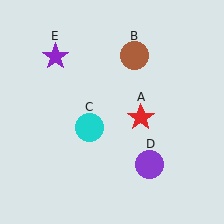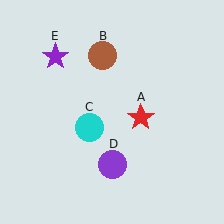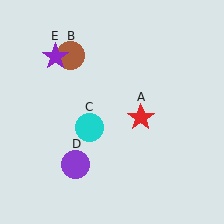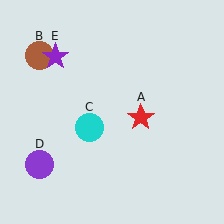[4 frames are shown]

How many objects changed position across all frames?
2 objects changed position: brown circle (object B), purple circle (object D).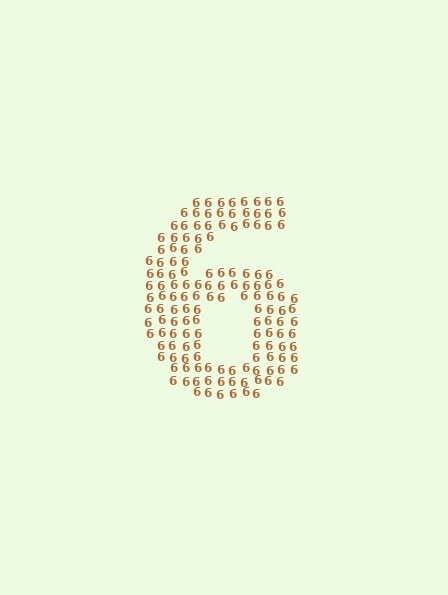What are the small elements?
The small elements are digit 6's.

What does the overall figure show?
The overall figure shows the digit 6.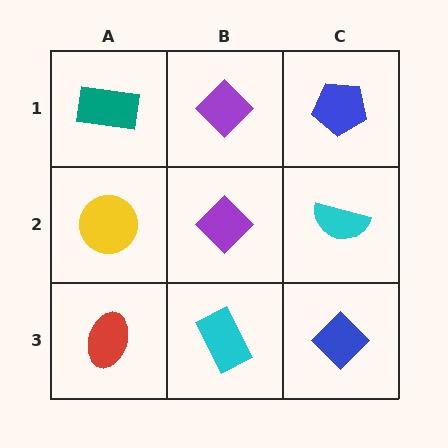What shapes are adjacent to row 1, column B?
A purple diamond (row 2, column B), a teal rectangle (row 1, column A), a blue pentagon (row 1, column C).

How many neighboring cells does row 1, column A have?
2.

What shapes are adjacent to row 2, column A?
A teal rectangle (row 1, column A), a red ellipse (row 3, column A), a purple diamond (row 2, column B).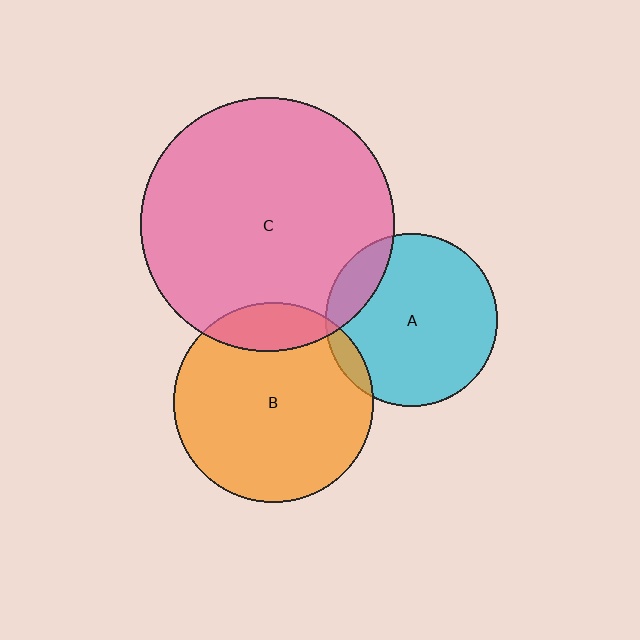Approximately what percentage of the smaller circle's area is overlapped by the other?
Approximately 15%.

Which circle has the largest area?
Circle C (pink).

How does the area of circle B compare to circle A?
Approximately 1.3 times.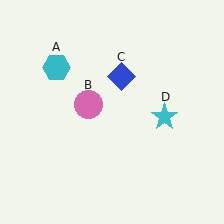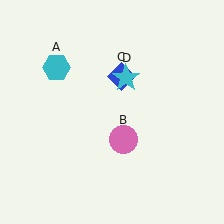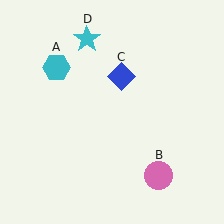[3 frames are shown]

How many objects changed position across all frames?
2 objects changed position: pink circle (object B), cyan star (object D).